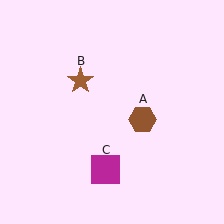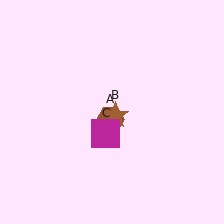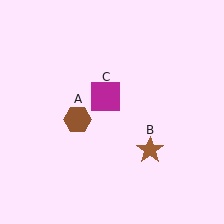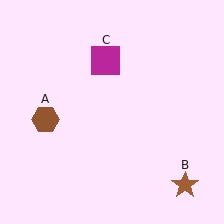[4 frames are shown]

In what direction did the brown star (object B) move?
The brown star (object B) moved down and to the right.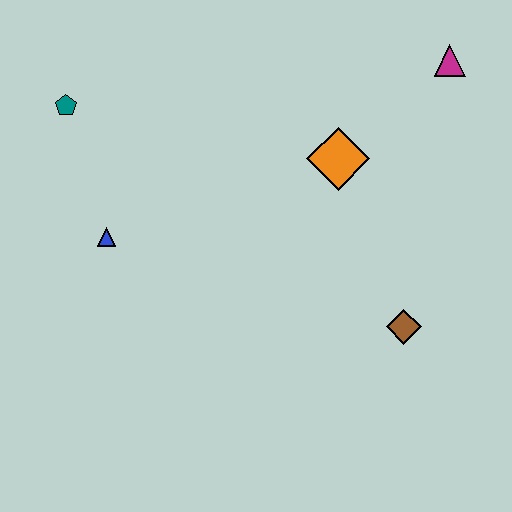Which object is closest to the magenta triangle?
The orange diamond is closest to the magenta triangle.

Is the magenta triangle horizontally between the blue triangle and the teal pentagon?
No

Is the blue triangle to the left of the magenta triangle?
Yes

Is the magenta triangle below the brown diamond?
No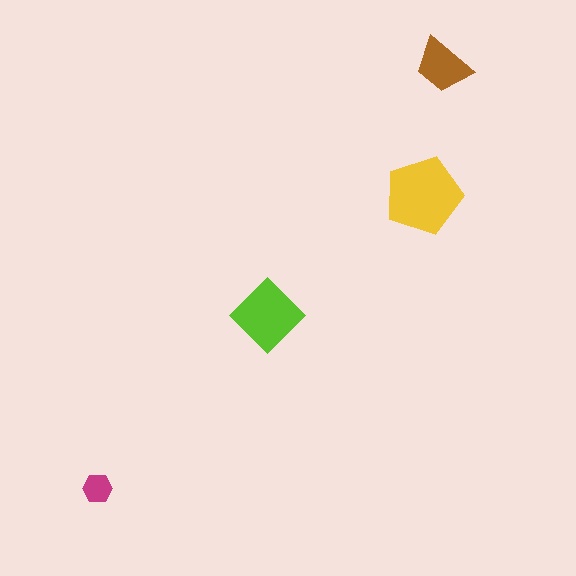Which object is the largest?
The yellow pentagon.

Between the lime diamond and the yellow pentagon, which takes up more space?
The yellow pentagon.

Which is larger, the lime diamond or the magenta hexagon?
The lime diamond.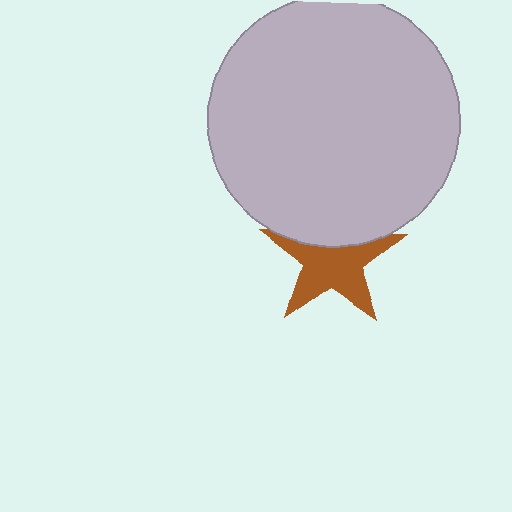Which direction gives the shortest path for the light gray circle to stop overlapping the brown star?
Moving up gives the shortest separation.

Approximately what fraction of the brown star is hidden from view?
Roughly 32% of the brown star is hidden behind the light gray circle.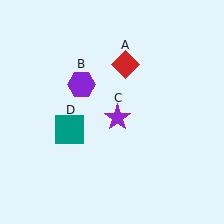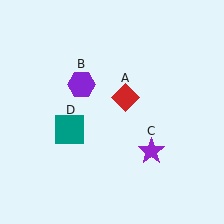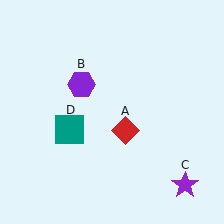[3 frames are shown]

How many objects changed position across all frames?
2 objects changed position: red diamond (object A), purple star (object C).